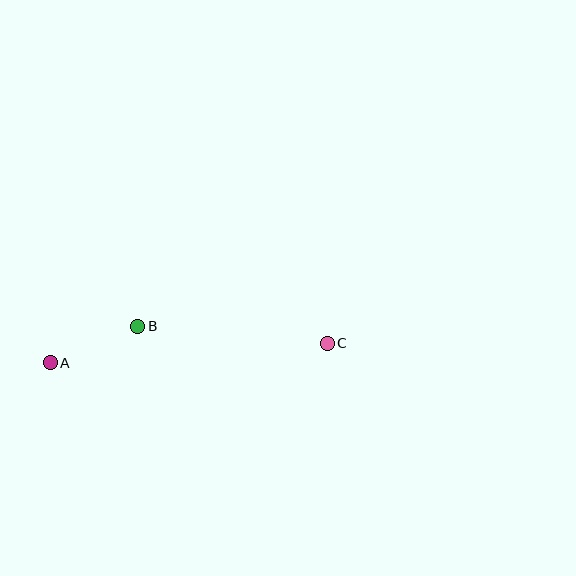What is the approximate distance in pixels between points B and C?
The distance between B and C is approximately 190 pixels.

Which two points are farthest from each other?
Points A and C are farthest from each other.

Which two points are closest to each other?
Points A and B are closest to each other.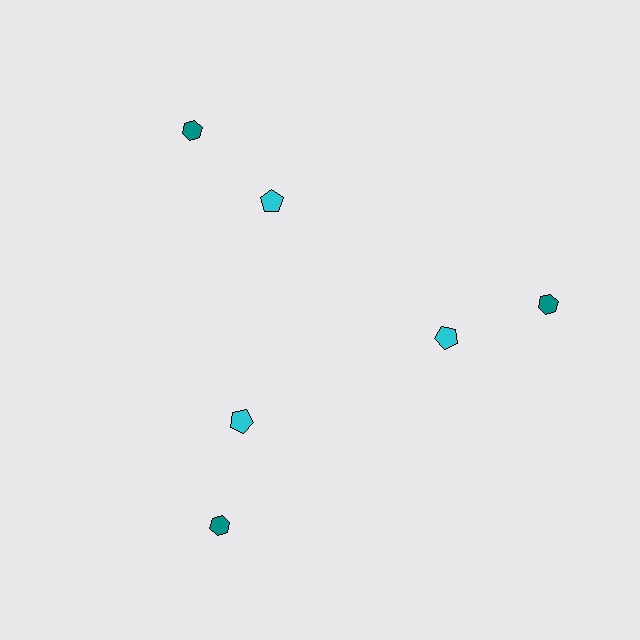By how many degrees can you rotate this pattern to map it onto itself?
The pattern maps onto itself every 120 degrees of rotation.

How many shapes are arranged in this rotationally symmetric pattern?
There are 6 shapes, arranged in 3 groups of 2.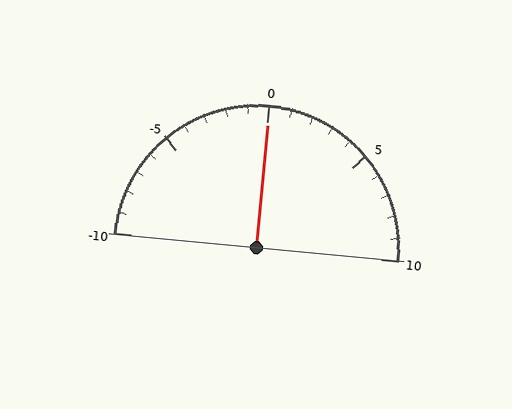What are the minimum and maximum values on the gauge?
The gauge ranges from -10 to 10.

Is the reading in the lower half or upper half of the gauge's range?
The reading is in the upper half of the range (-10 to 10).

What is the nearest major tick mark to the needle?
The nearest major tick mark is 0.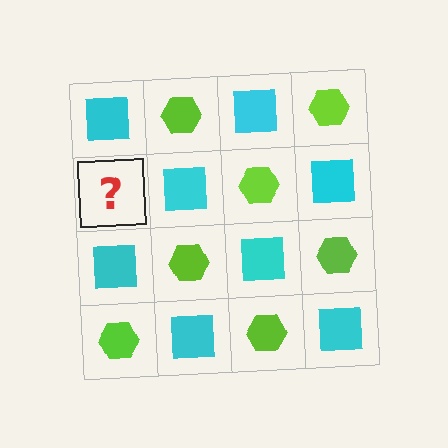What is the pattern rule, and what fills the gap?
The rule is that it alternates cyan square and lime hexagon in a checkerboard pattern. The gap should be filled with a lime hexagon.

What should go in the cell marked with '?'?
The missing cell should contain a lime hexagon.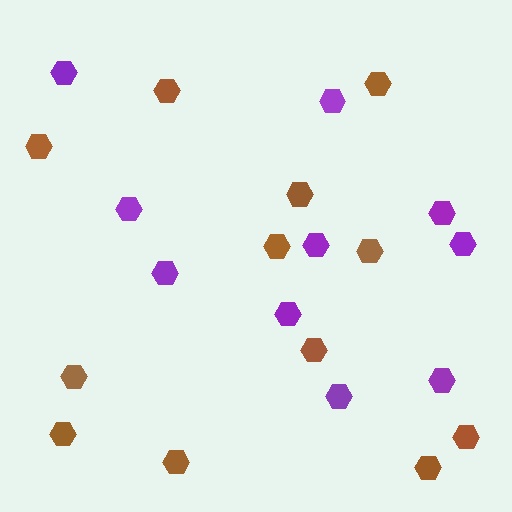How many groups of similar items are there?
There are 2 groups: one group of brown hexagons (12) and one group of purple hexagons (10).